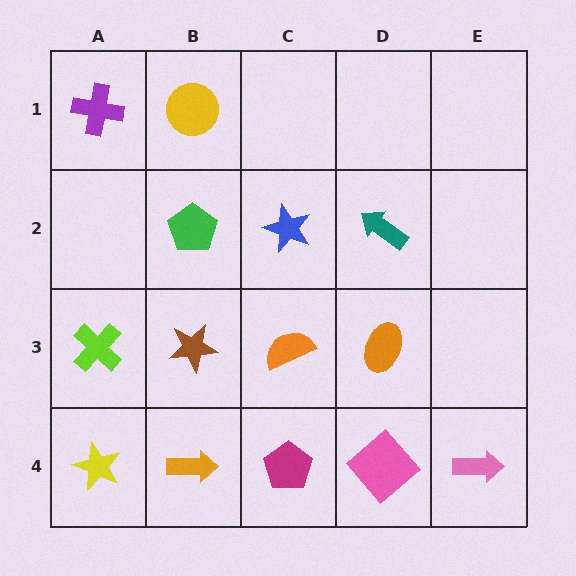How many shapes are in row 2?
3 shapes.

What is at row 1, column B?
A yellow circle.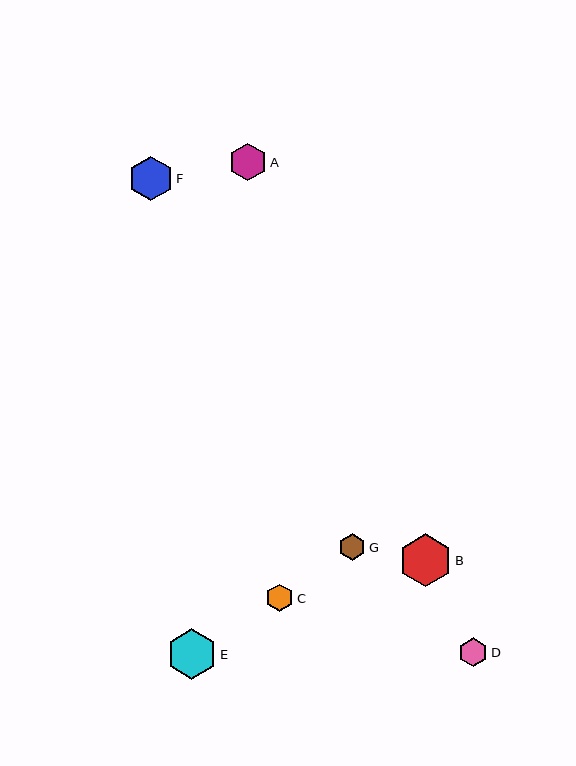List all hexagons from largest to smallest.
From largest to smallest: B, E, F, A, D, C, G.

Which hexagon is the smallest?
Hexagon G is the smallest with a size of approximately 27 pixels.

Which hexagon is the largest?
Hexagon B is the largest with a size of approximately 53 pixels.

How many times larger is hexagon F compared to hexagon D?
Hexagon F is approximately 1.5 times the size of hexagon D.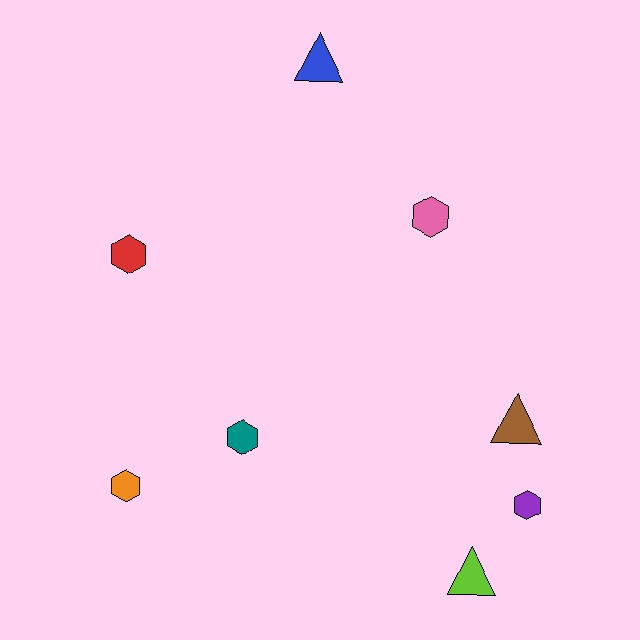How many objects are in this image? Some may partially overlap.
There are 8 objects.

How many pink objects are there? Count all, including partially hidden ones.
There is 1 pink object.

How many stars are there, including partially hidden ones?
There are no stars.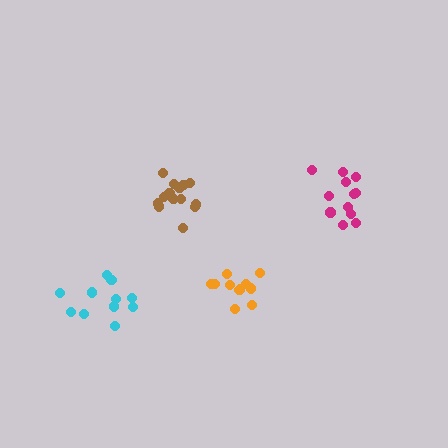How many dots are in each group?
Group 1: 11 dots, Group 2: 15 dots, Group 3: 11 dots, Group 4: 12 dots (49 total).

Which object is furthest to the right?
The magenta cluster is rightmost.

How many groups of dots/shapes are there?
There are 4 groups.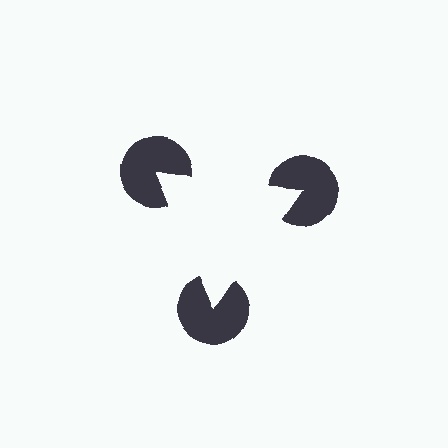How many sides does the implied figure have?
3 sides.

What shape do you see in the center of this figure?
An illusory triangle — its edges are inferred from the aligned wedge cuts in the pac-man discs, not physically drawn.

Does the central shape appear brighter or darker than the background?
It typically appears slightly brighter than the background, even though no actual brightness change is drawn.